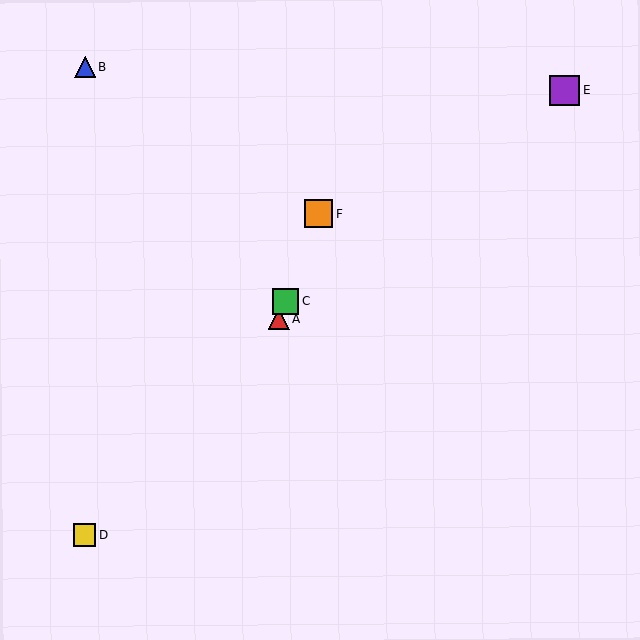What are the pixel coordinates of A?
Object A is at (279, 319).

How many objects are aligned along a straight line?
3 objects (A, C, F) are aligned along a straight line.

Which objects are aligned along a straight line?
Objects A, C, F are aligned along a straight line.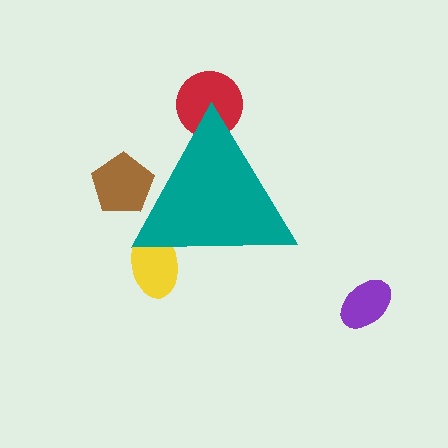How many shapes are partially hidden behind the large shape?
3 shapes are partially hidden.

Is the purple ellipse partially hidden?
No, the purple ellipse is fully visible.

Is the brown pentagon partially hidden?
Yes, the brown pentagon is partially hidden behind the teal triangle.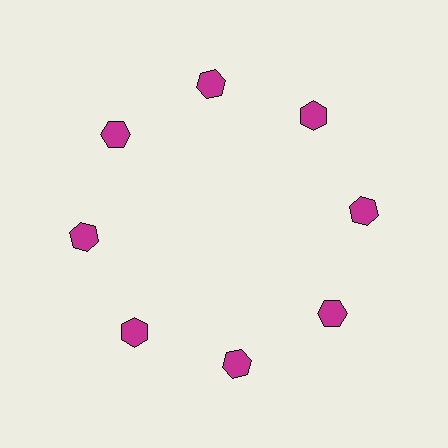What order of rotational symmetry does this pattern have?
This pattern has 8-fold rotational symmetry.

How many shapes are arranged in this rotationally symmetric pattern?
There are 8 shapes, arranged in 8 groups of 1.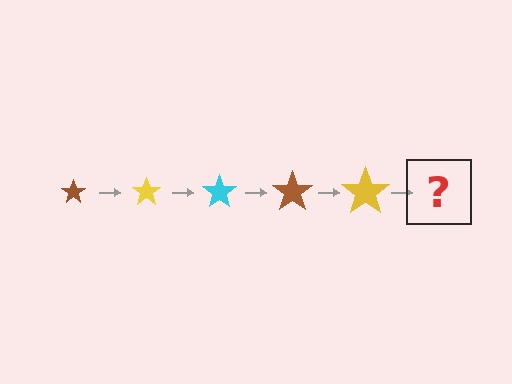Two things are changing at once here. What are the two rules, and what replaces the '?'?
The two rules are that the star grows larger each step and the color cycles through brown, yellow, and cyan. The '?' should be a cyan star, larger than the previous one.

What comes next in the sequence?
The next element should be a cyan star, larger than the previous one.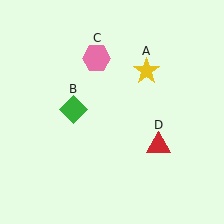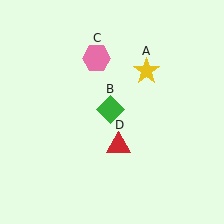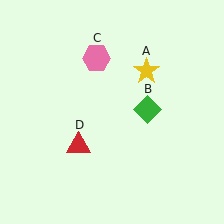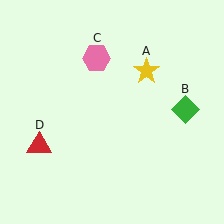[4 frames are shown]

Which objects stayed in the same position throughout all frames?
Yellow star (object A) and pink hexagon (object C) remained stationary.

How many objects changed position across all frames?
2 objects changed position: green diamond (object B), red triangle (object D).